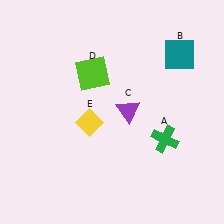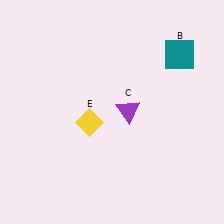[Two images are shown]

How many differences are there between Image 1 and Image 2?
There are 2 differences between the two images.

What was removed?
The lime square (D), the green cross (A) were removed in Image 2.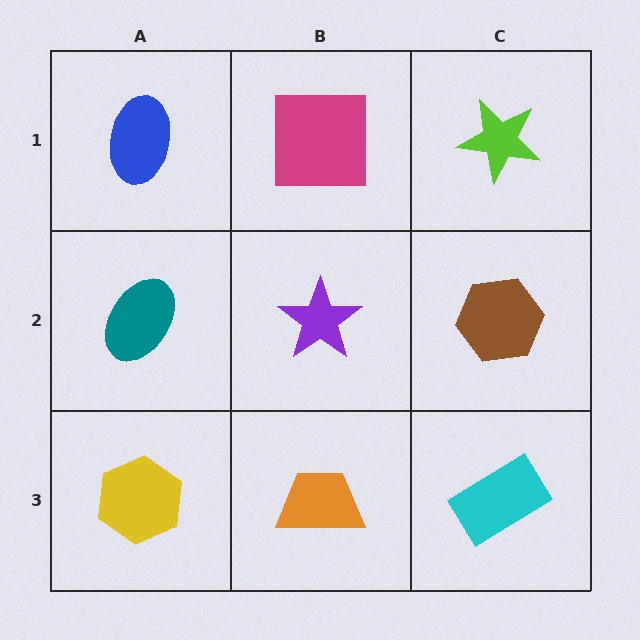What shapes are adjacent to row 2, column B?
A magenta square (row 1, column B), an orange trapezoid (row 3, column B), a teal ellipse (row 2, column A), a brown hexagon (row 2, column C).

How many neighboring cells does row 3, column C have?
2.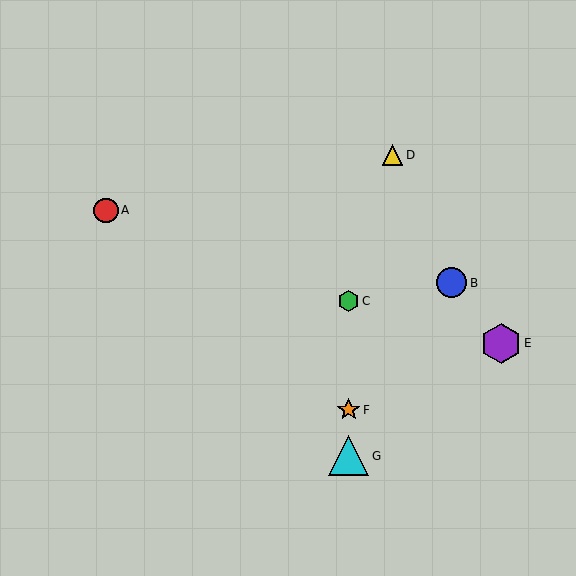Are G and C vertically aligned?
Yes, both are at x≈349.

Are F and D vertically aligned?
No, F is at x≈349 and D is at x≈392.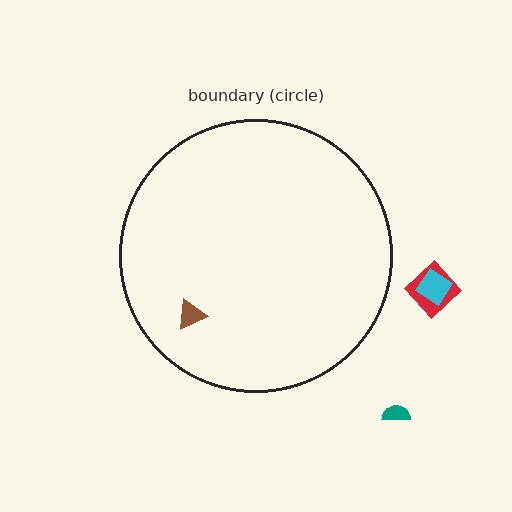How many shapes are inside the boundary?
1 inside, 3 outside.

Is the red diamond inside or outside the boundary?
Outside.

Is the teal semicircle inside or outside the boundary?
Outside.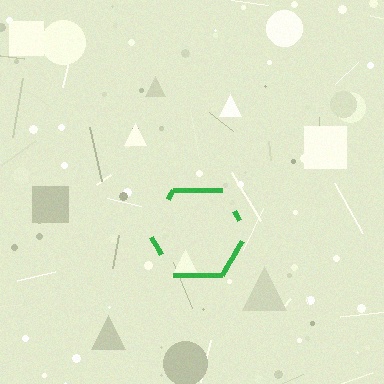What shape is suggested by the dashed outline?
The dashed outline suggests a hexagon.